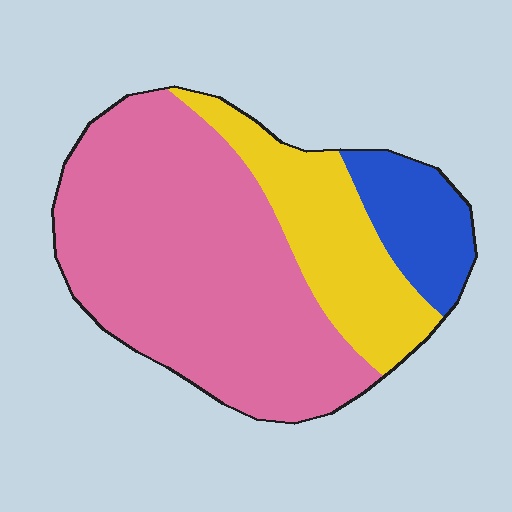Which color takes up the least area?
Blue, at roughly 15%.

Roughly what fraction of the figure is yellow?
Yellow takes up about one quarter (1/4) of the figure.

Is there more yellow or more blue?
Yellow.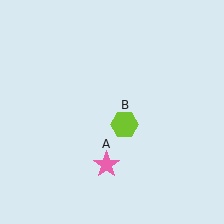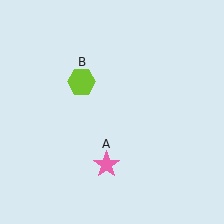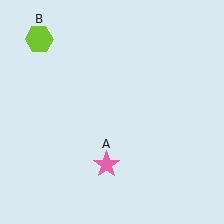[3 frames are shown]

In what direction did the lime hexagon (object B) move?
The lime hexagon (object B) moved up and to the left.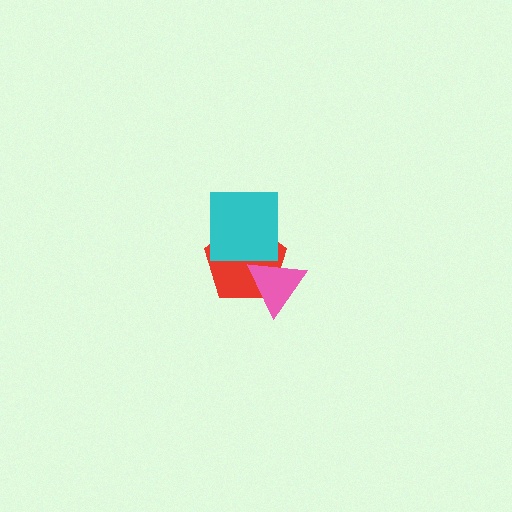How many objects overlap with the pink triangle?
1 object overlaps with the pink triangle.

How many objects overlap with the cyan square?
1 object overlaps with the cyan square.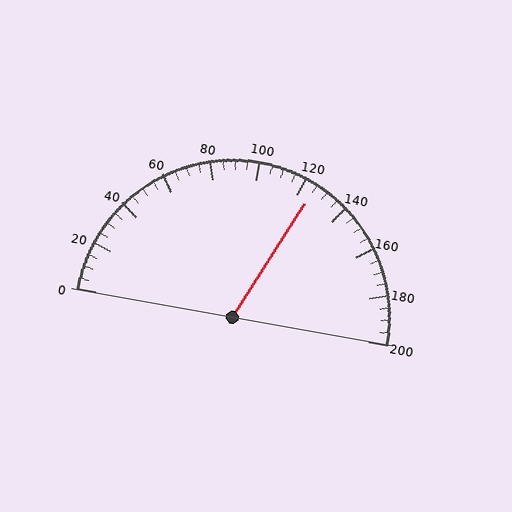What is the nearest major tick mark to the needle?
The nearest major tick mark is 120.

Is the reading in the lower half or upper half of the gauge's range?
The reading is in the upper half of the range (0 to 200).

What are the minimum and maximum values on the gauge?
The gauge ranges from 0 to 200.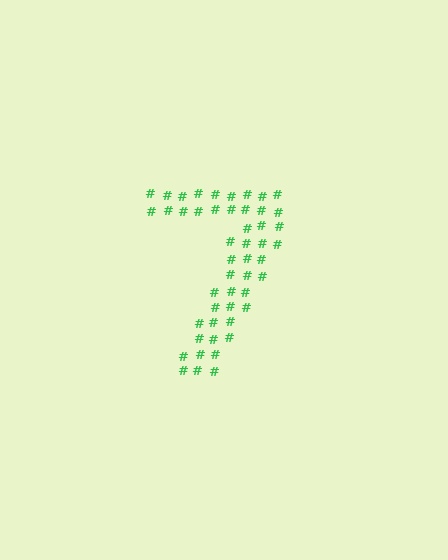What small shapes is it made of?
It is made of small hash symbols.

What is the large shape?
The large shape is the digit 7.